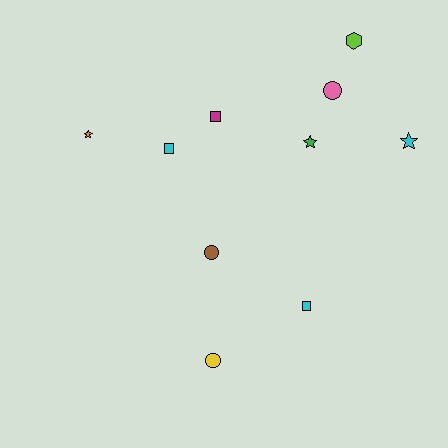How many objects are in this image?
There are 10 objects.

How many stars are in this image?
There are 3 stars.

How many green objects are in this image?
There is 1 green object.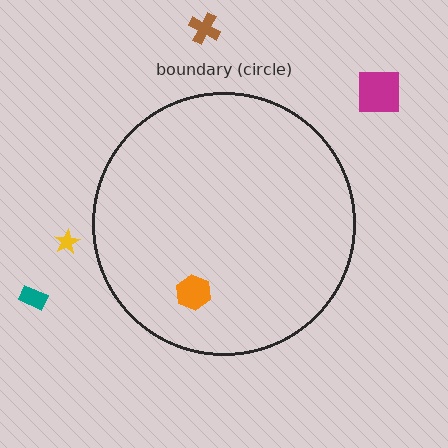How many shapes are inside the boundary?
1 inside, 4 outside.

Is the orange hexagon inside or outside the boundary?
Inside.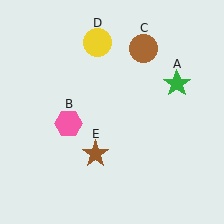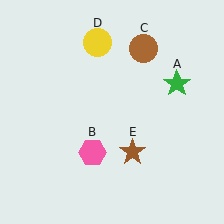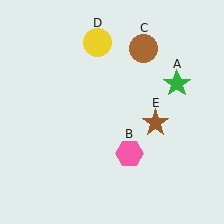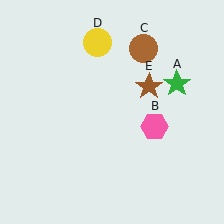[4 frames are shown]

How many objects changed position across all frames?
2 objects changed position: pink hexagon (object B), brown star (object E).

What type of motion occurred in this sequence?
The pink hexagon (object B), brown star (object E) rotated counterclockwise around the center of the scene.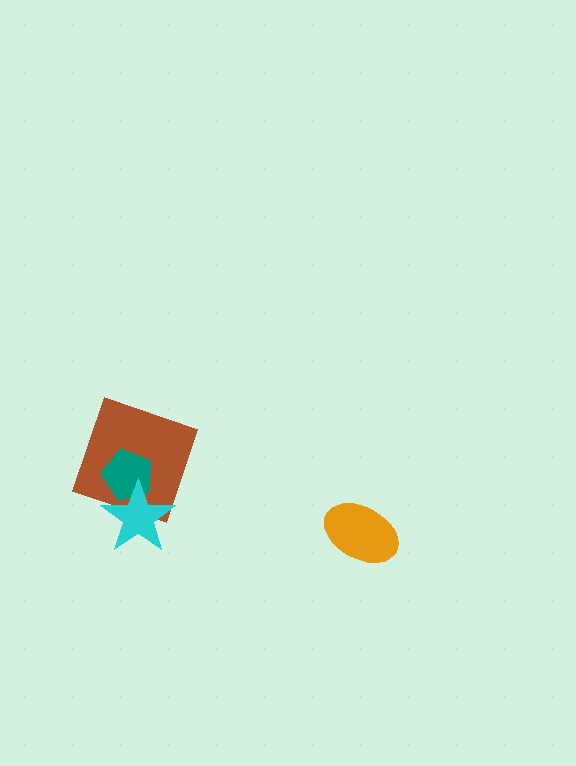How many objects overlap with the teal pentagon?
2 objects overlap with the teal pentagon.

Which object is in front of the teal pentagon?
The cyan star is in front of the teal pentagon.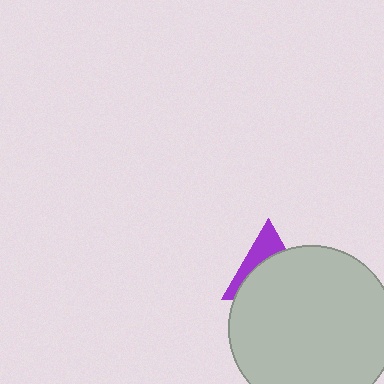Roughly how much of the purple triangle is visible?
A small part of it is visible (roughly 35%).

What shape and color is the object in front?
The object in front is a light gray circle.